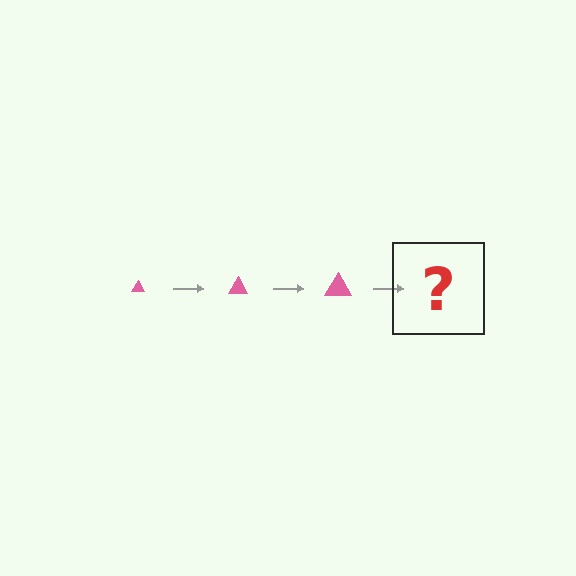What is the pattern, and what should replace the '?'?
The pattern is that the triangle gets progressively larger each step. The '?' should be a pink triangle, larger than the previous one.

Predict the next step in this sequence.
The next step is a pink triangle, larger than the previous one.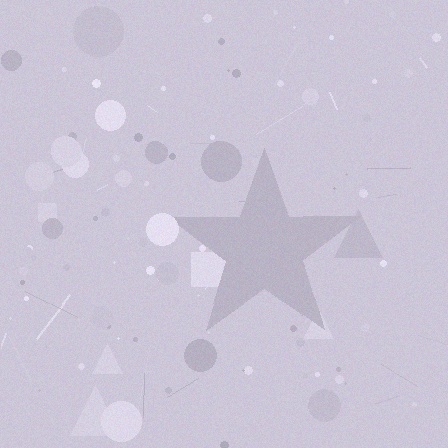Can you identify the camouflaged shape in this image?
The camouflaged shape is a star.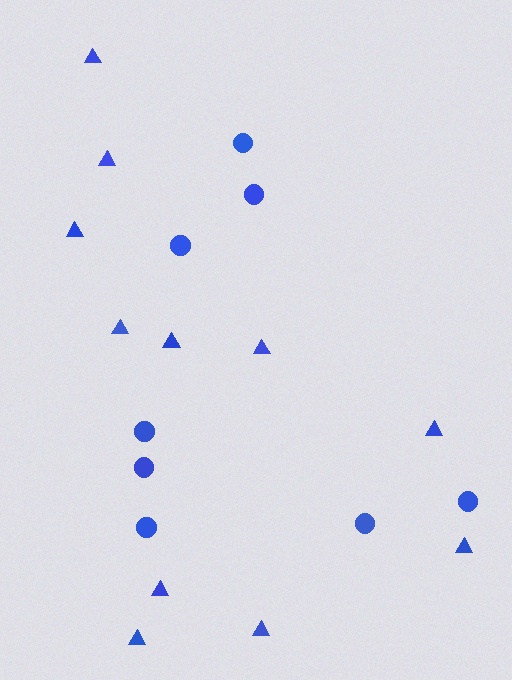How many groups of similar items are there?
There are 2 groups: one group of triangles (11) and one group of circles (8).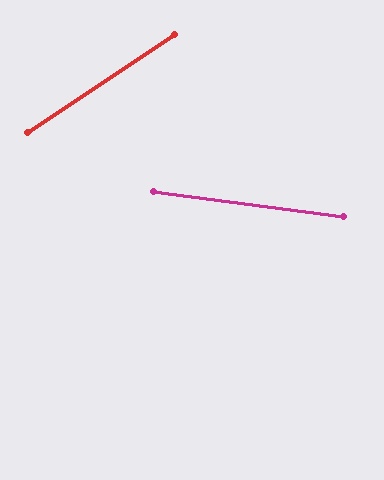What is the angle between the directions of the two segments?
Approximately 41 degrees.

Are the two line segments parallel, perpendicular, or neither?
Neither parallel nor perpendicular — they differ by about 41°.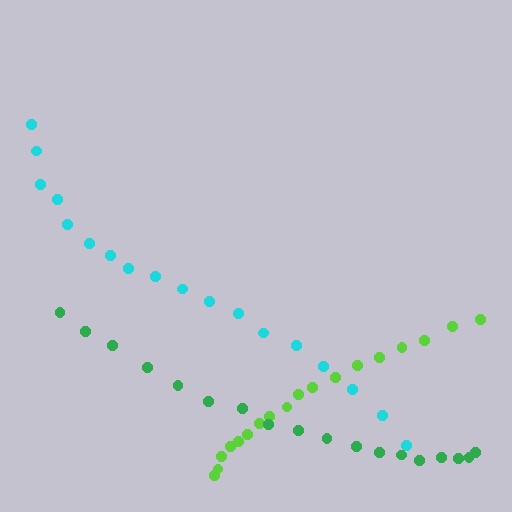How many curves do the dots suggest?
There are 3 distinct paths.